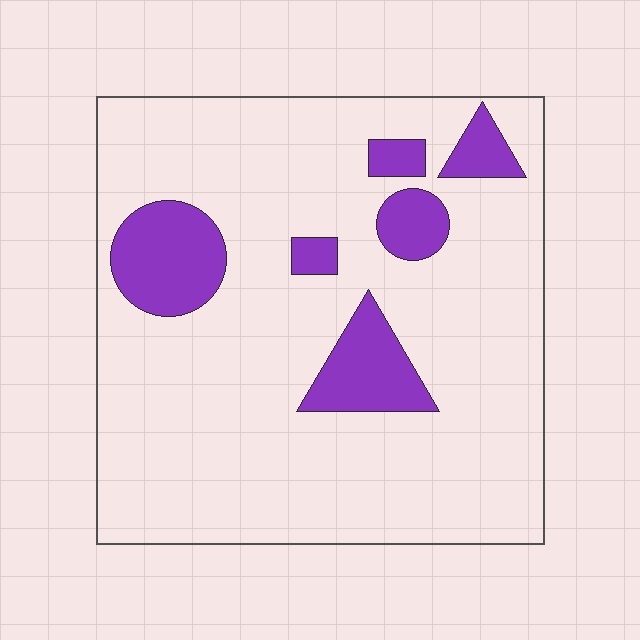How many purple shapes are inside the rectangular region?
6.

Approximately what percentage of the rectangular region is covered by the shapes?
Approximately 15%.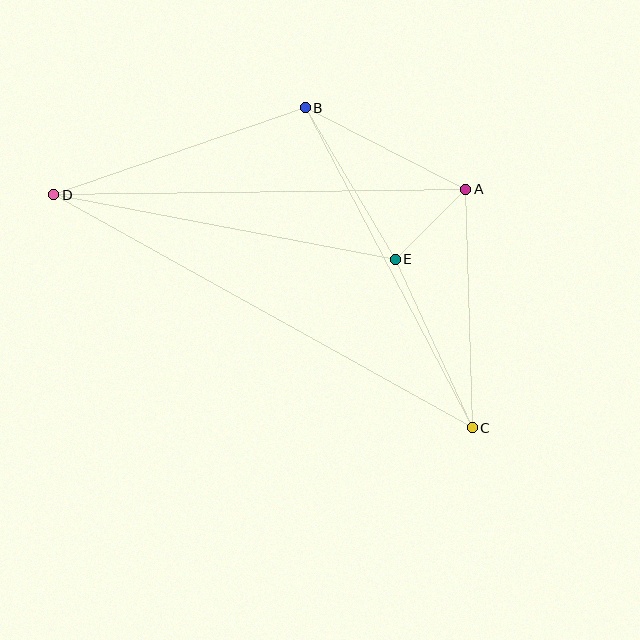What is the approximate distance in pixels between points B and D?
The distance between B and D is approximately 266 pixels.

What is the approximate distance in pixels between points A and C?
The distance between A and C is approximately 239 pixels.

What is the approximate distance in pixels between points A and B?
The distance between A and B is approximately 180 pixels.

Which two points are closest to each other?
Points A and E are closest to each other.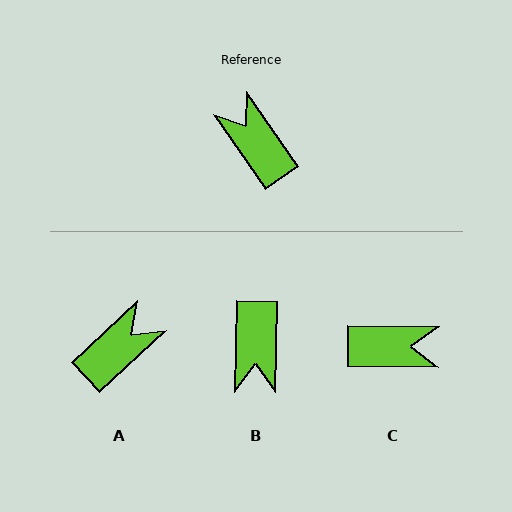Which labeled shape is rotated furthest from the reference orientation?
B, about 144 degrees away.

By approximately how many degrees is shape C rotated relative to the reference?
Approximately 125 degrees clockwise.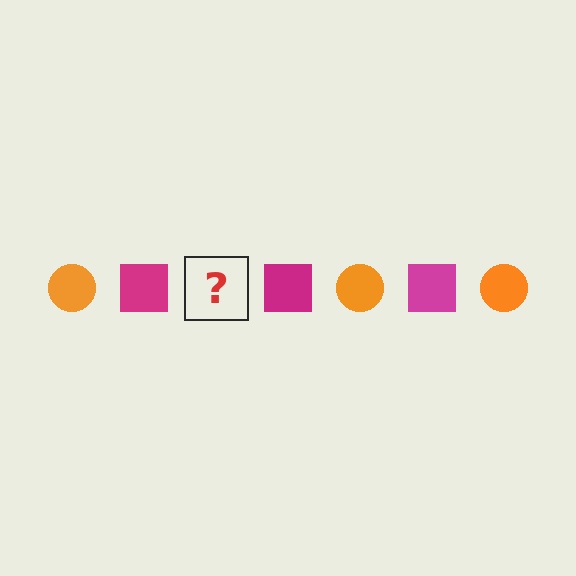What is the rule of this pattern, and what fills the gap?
The rule is that the pattern alternates between orange circle and magenta square. The gap should be filled with an orange circle.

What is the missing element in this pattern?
The missing element is an orange circle.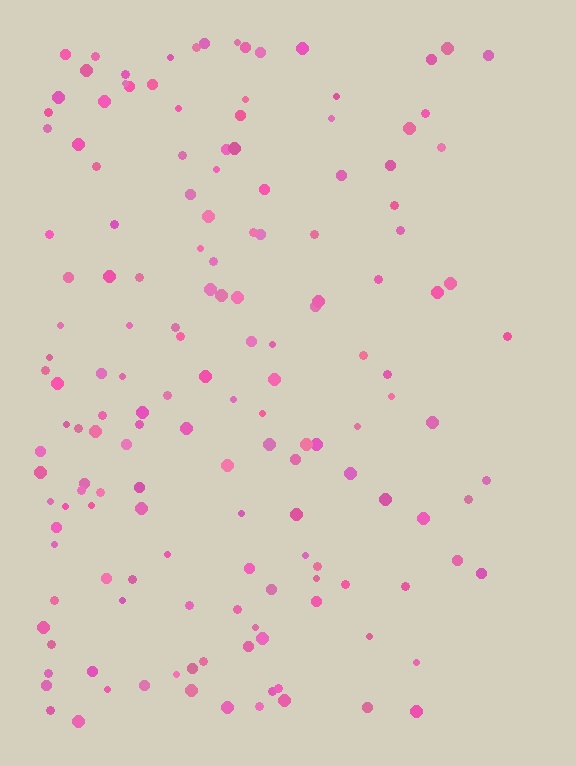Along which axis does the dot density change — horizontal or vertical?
Horizontal.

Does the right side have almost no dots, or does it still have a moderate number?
Still a moderate number, just noticeably fewer than the left.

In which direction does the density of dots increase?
From right to left, with the left side densest.